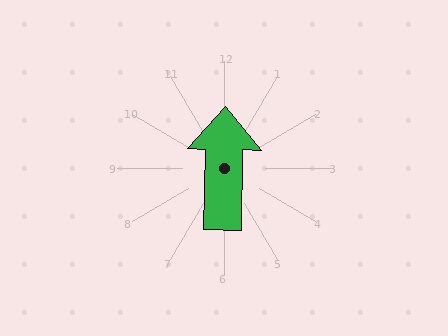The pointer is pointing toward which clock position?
Roughly 12 o'clock.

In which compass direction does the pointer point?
North.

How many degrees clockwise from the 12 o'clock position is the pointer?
Approximately 1 degrees.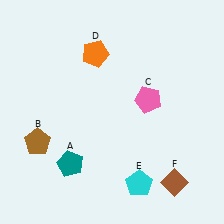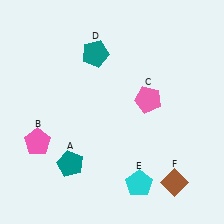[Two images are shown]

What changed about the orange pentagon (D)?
In Image 1, D is orange. In Image 2, it changed to teal.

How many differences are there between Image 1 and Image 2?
There are 2 differences between the two images.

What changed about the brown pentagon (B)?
In Image 1, B is brown. In Image 2, it changed to pink.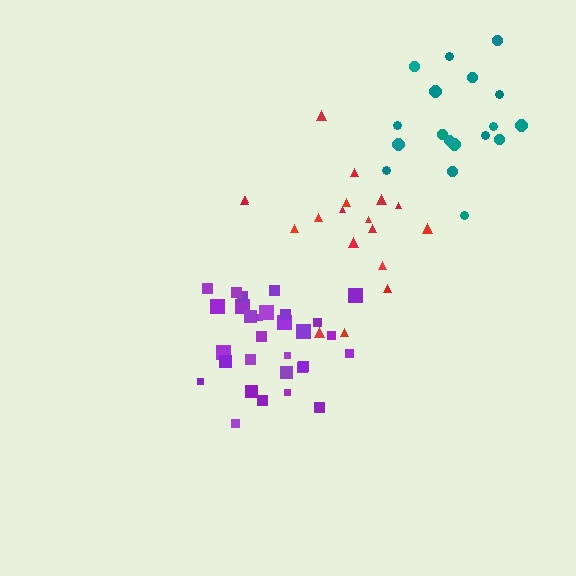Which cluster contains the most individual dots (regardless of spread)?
Purple (30).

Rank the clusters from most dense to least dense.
purple, teal, red.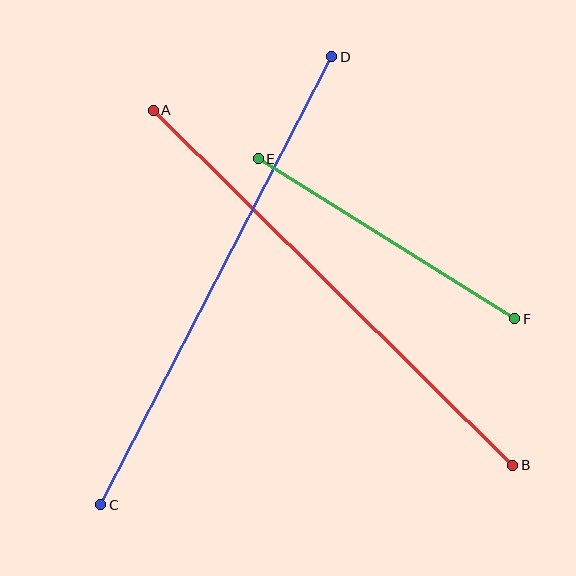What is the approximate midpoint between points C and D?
The midpoint is at approximately (216, 281) pixels.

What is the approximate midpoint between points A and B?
The midpoint is at approximately (333, 288) pixels.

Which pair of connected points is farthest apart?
Points A and B are farthest apart.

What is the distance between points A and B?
The distance is approximately 505 pixels.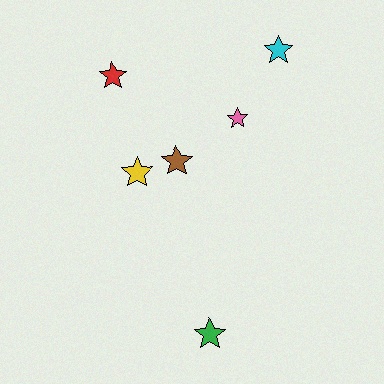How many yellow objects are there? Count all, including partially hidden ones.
There is 1 yellow object.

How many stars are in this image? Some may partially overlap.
There are 6 stars.